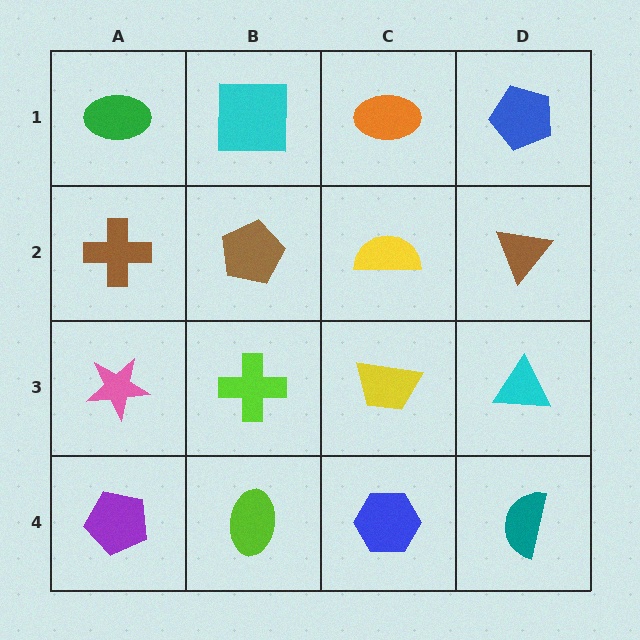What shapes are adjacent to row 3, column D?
A brown triangle (row 2, column D), a teal semicircle (row 4, column D), a yellow trapezoid (row 3, column C).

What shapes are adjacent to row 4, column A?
A pink star (row 3, column A), a lime ellipse (row 4, column B).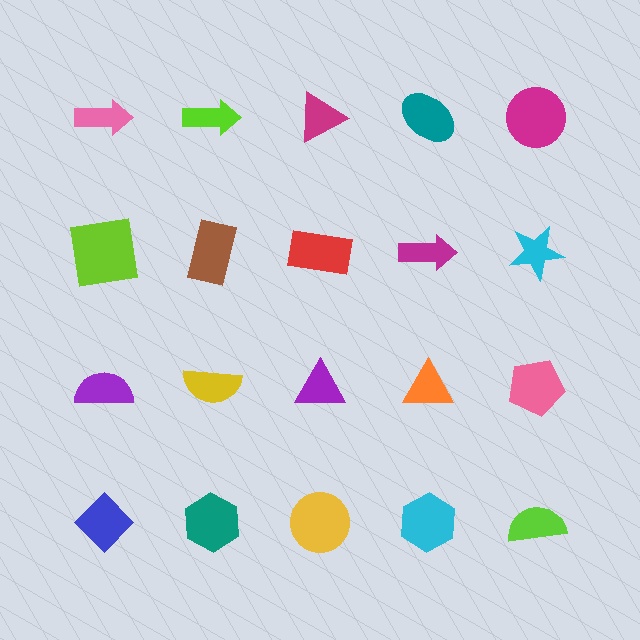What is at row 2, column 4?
A magenta arrow.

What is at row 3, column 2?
A yellow semicircle.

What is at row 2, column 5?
A cyan star.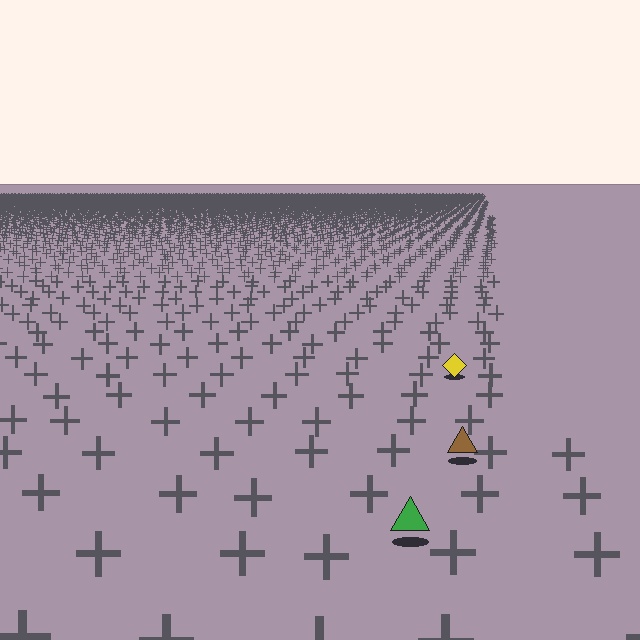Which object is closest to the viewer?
The green triangle is closest. The texture marks near it are larger and more spread out.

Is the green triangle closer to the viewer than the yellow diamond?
Yes. The green triangle is closer — you can tell from the texture gradient: the ground texture is coarser near it.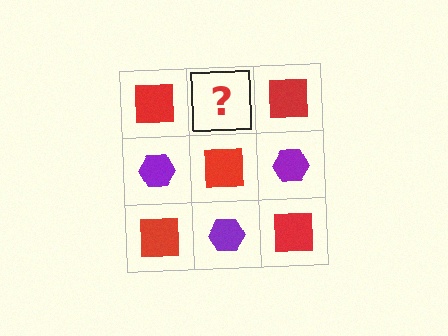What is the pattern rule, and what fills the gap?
The rule is that it alternates red square and purple hexagon in a checkerboard pattern. The gap should be filled with a purple hexagon.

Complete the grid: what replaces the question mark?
The question mark should be replaced with a purple hexagon.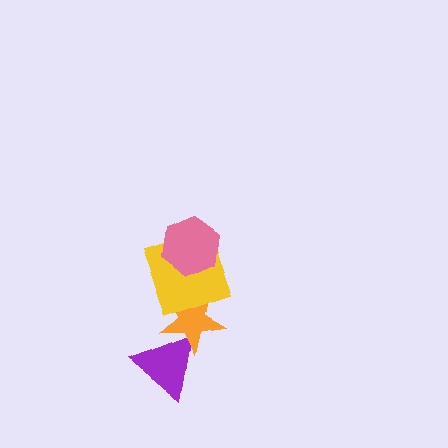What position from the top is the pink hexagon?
The pink hexagon is 1st from the top.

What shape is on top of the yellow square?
The pink hexagon is on top of the yellow square.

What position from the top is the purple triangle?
The purple triangle is 4th from the top.